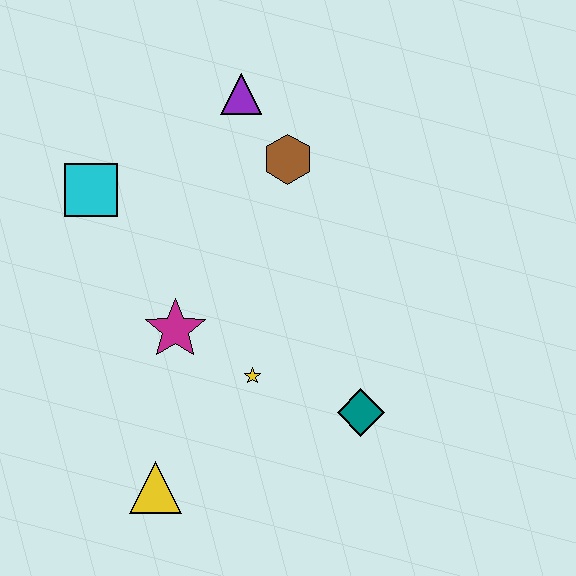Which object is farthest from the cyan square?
The teal diamond is farthest from the cyan square.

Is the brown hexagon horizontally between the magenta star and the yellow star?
No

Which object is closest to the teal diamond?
The yellow star is closest to the teal diamond.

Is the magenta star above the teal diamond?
Yes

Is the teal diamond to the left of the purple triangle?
No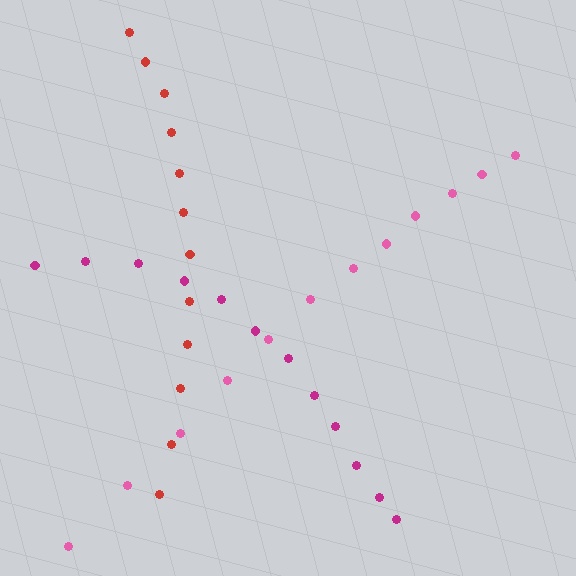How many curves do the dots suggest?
There are 3 distinct paths.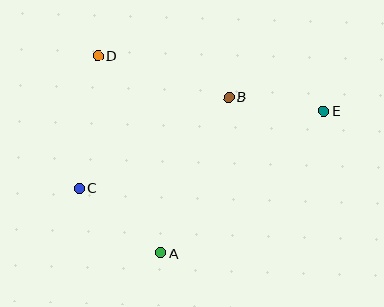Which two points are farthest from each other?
Points C and E are farthest from each other.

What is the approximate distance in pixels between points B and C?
The distance between B and C is approximately 175 pixels.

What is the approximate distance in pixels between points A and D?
The distance between A and D is approximately 207 pixels.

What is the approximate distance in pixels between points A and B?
The distance between A and B is approximately 170 pixels.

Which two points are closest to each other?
Points B and E are closest to each other.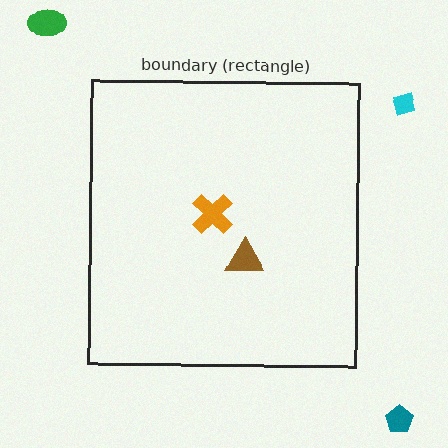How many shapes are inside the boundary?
2 inside, 3 outside.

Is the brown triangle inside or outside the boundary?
Inside.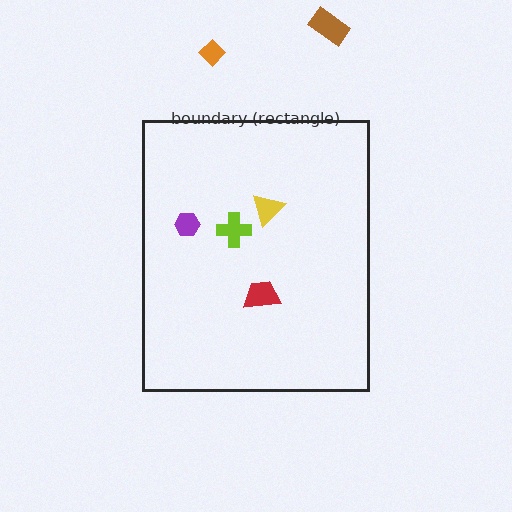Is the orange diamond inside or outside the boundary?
Outside.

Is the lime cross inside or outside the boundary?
Inside.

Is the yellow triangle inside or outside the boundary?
Inside.